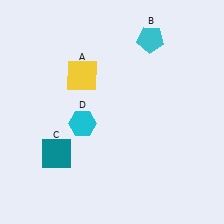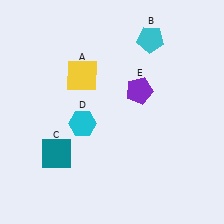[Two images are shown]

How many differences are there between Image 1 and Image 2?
There is 1 difference between the two images.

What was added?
A purple pentagon (E) was added in Image 2.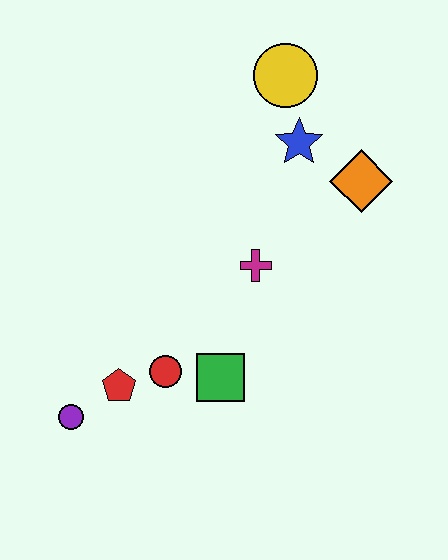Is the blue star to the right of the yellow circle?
Yes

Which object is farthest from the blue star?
The purple circle is farthest from the blue star.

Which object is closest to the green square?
The red circle is closest to the green square.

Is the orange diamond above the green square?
Yes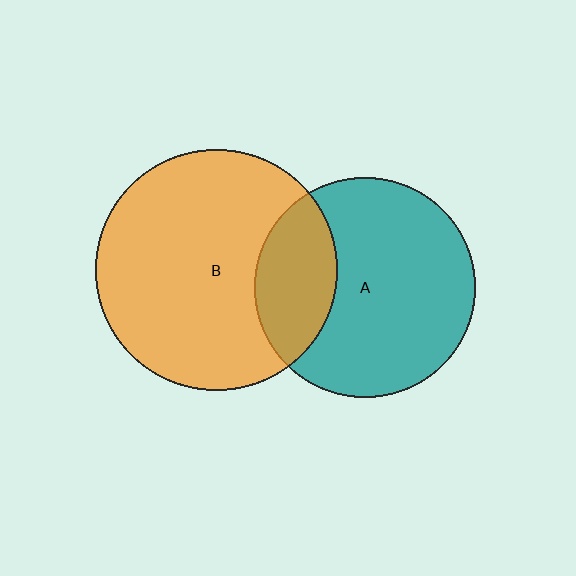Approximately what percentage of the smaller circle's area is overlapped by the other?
Approximately 25%.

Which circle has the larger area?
Circle B (orange).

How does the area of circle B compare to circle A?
Approximately 1.2 times.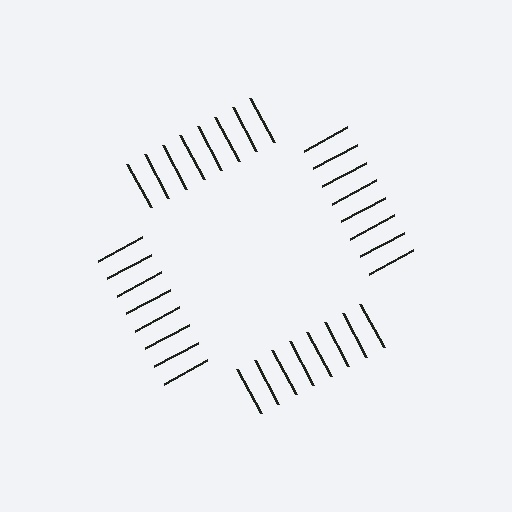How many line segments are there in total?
32 — 8 along each of the 4 edges.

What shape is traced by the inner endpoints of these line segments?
An illusory square — the line segments terminate on its edges but no continuous stroke is drawn.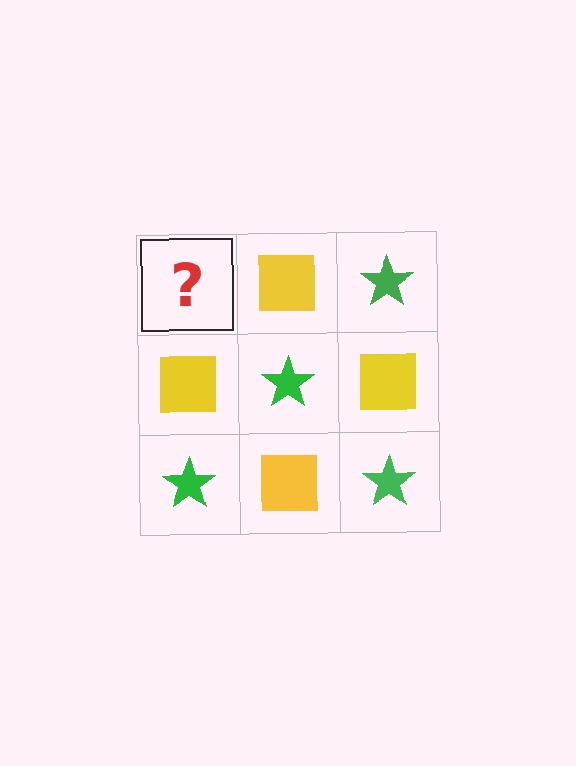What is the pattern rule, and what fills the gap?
The rule is that it alternates green star and yellow square in a checkerboard pattern. The gap should be filled with a green star.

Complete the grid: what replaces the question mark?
The question mark should be replaced with a green star.